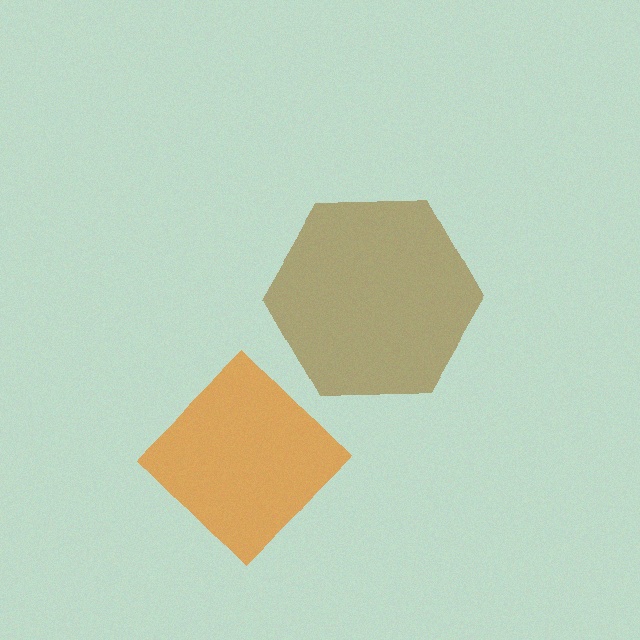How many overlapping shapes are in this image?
There are 2 overlapping shapes in the image.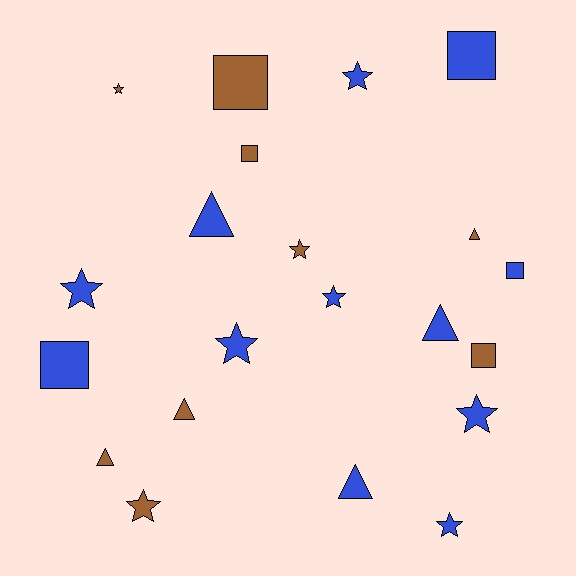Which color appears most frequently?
Blue, with 12 objects.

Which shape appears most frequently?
Star, with 9 objects.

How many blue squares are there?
There are 3 blue squares.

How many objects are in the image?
There are 21 objects.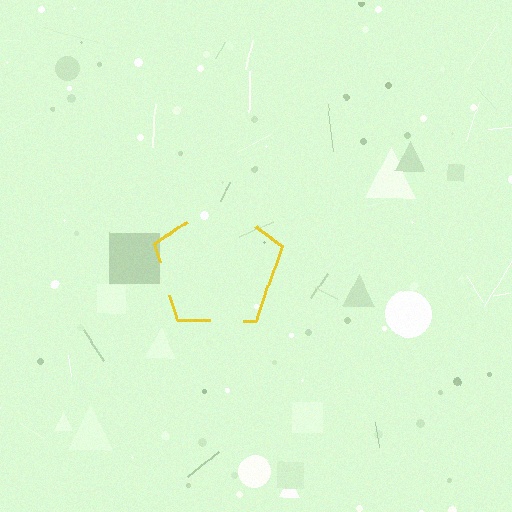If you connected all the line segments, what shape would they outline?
They would outline a pentagon.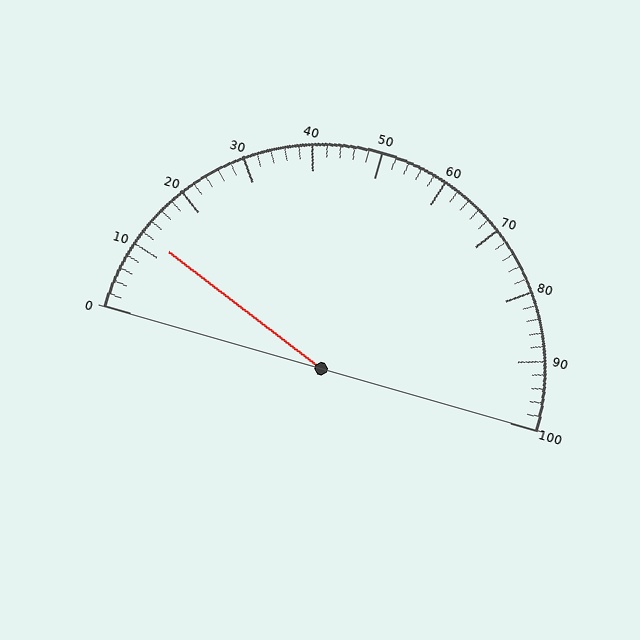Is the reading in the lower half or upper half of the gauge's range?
The reading is in the lower half of the range (0 to 100).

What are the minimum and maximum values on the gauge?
The gauge ranges from 0 to 100.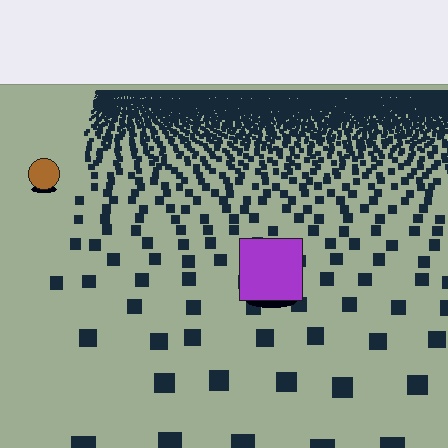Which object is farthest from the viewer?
The brown circle is farthest from the viewer. It appears smaller and the ground texture around it is denser.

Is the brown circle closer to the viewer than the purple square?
No. The purple square is closer — you can tell from the texture gradient: the ground texture is coarser near it.